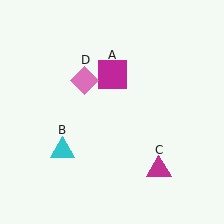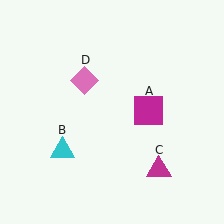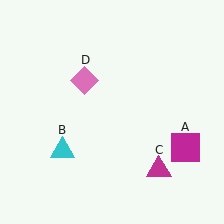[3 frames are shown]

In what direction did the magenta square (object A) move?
The magenta square (object A) moved down and to the right.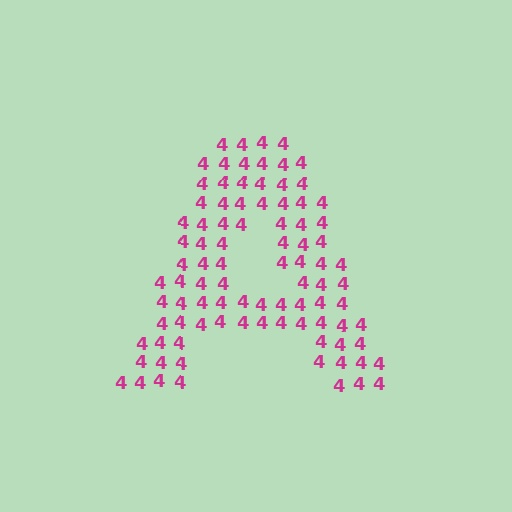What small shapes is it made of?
It is made of small digit 4's.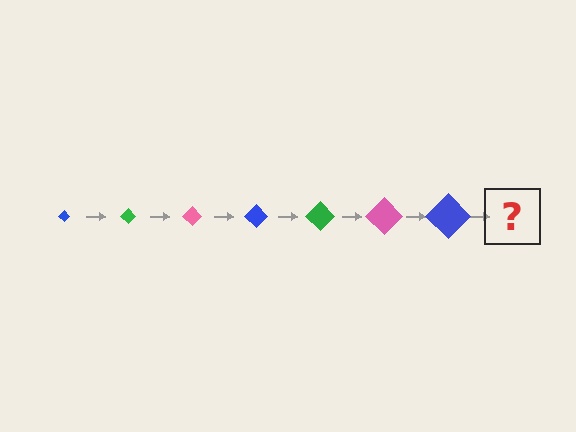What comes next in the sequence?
The next element should be a green diamond, larger than the previous one.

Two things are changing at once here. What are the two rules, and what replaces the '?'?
The two rules are that the diamond grows larger each step and the color cycles through blue, green, and pink. The '?' should be a green diamond, larger than the previous one.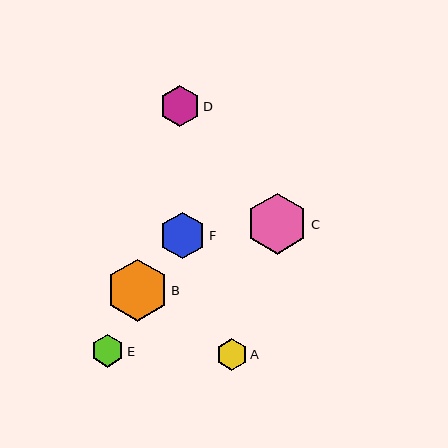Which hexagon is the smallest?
Hexagon A is the smallest with a size of approximately 31 pixels.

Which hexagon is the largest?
Hexagon B is the largest with a size of approximately 62 pixels.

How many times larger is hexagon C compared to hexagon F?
Hexagon C is approximately 1.3 times the size of hexagon F.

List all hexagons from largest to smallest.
From largest to smallest: B, C, F, D, E, A.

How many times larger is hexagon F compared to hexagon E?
Hexagon F is approximately 1.4 times the size of hexagon E.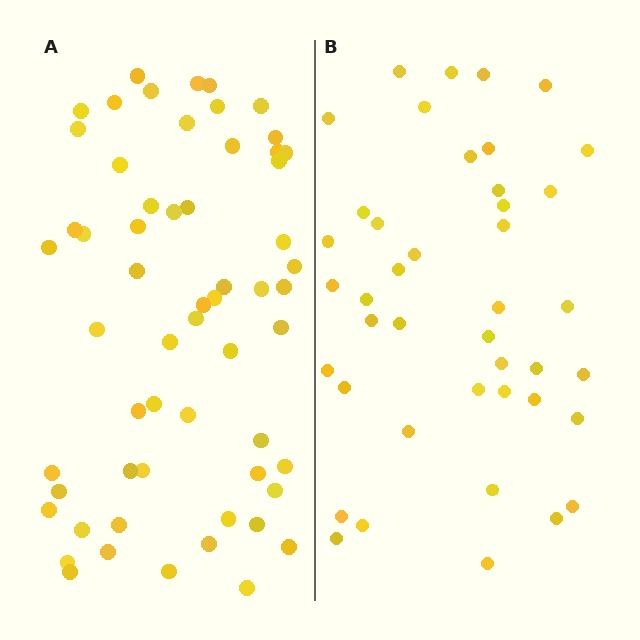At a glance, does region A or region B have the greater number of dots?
Region A (the left region) has more dots.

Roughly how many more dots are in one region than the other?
Region A has approximately 15 more dots than region B.